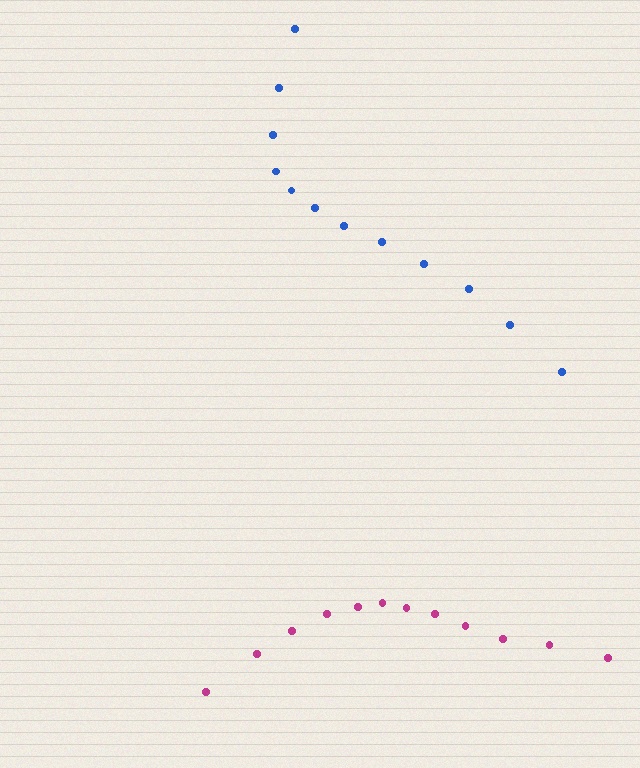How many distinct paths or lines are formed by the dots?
There are 2 distinct paths.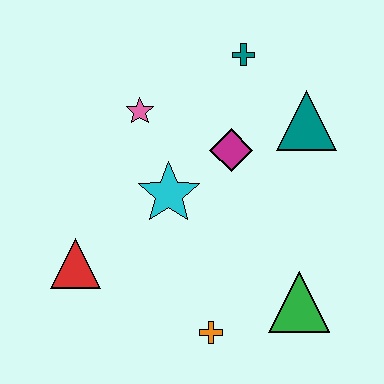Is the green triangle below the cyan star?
Yes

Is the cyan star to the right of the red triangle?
Yes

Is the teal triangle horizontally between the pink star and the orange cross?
No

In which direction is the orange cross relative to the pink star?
The orange cross is below the pink star.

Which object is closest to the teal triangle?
The magenta diamond is closest to the teal triangle.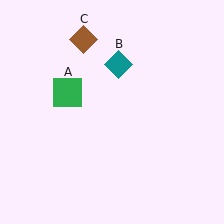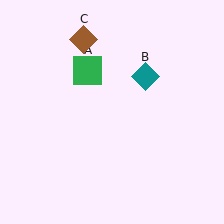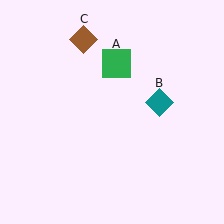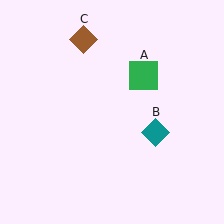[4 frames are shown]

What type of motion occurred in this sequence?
The green square (object A), teal diamond (object B) rotated clockwise around the center of the scene.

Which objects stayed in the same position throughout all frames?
Brown diamond (object C) remained stationary.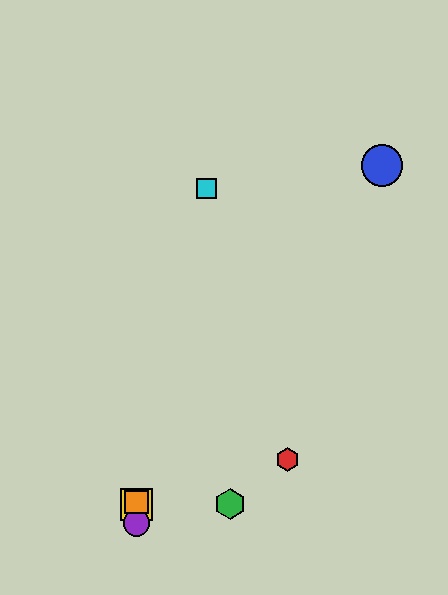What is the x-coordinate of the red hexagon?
The red hexagon is at x≈288.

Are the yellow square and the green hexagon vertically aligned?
No, the yellow square is at x≈137 and the green hexagon is at x≈230.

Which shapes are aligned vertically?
The yellow square, the purple circle, the orange square are aligned vertically.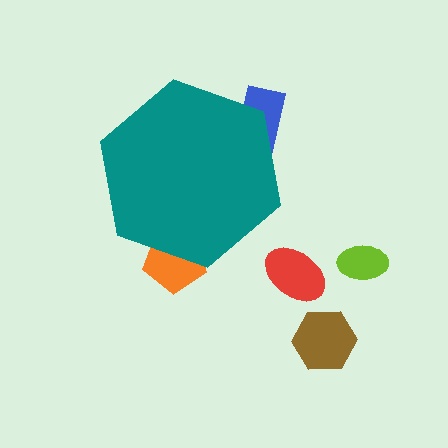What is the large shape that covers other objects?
A teal hexagon.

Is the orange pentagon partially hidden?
Yes, the orange pentagon is partially hidden behind the teal hexagon.